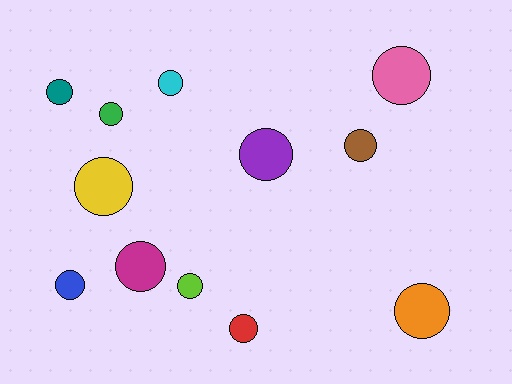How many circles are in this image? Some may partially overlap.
There are 12 circles.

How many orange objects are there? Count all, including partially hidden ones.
There is 1 orange object.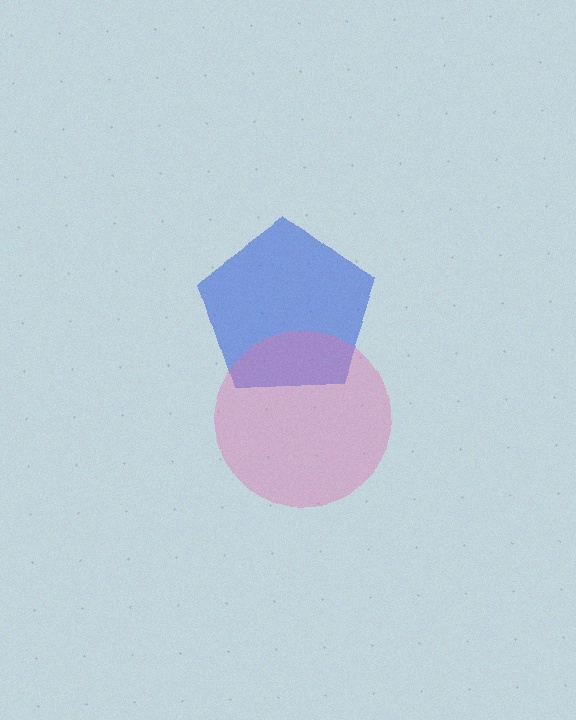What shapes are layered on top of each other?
The layered shapes are: a blue pentagon, a pink circle.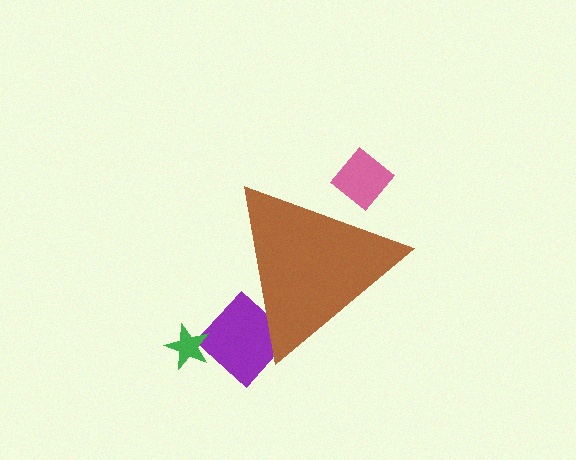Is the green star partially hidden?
No, the green star is fully visible.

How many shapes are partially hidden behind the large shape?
2 shapes are partially hidden.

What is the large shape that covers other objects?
A brown triangle.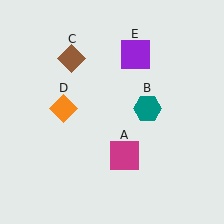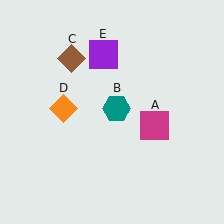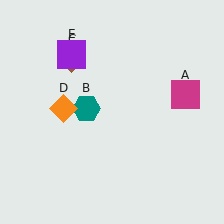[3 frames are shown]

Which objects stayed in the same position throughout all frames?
Brown diamond (object C) and orange diamond (object D) remained stationary.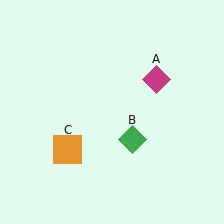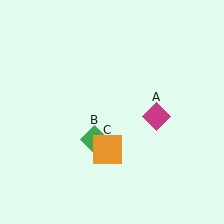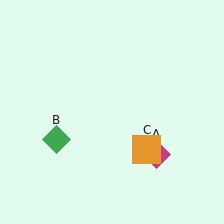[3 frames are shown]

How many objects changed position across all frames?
3 objects changed position: magenta diamond (object A), green diamond (object B), orange square (object C).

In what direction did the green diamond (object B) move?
The green diamond (object B) moved left.